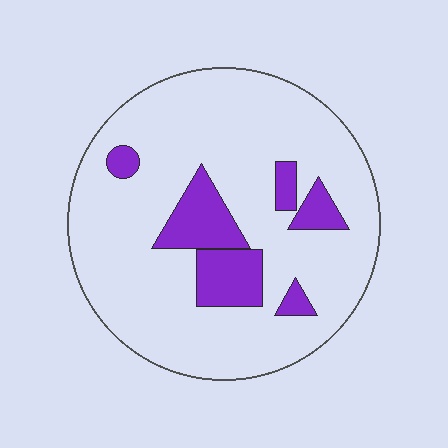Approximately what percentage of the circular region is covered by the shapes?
Approximately 15%.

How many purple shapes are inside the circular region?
6.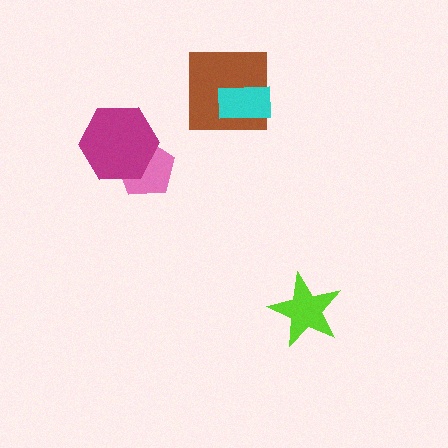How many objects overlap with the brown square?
1 object overlaps with the brown square.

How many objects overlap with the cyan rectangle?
1 object overlaps with the cyan rectangle.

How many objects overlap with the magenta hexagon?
1 object overlaps with the magenta hexagon.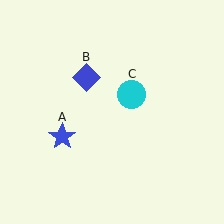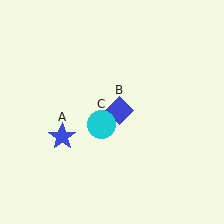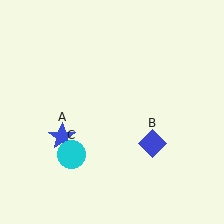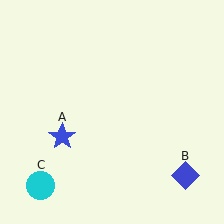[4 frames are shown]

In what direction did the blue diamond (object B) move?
The blue diamond (object B) moved down and to the right.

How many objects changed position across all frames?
2 objects changed position: blue diamond (object B), cyan circle (object C).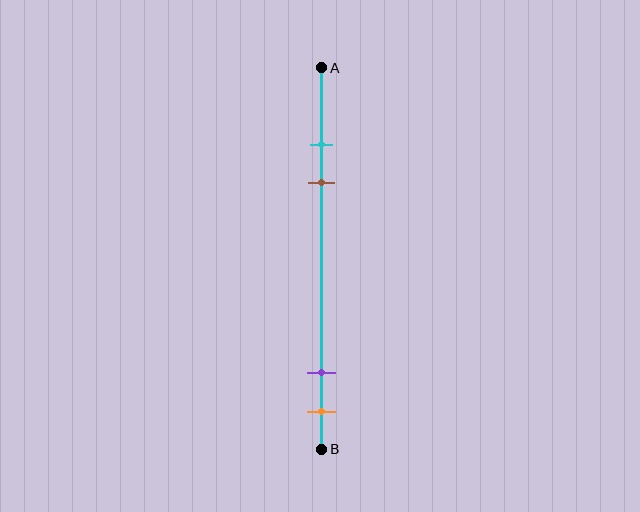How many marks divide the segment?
There are 4 marks dividing the segment.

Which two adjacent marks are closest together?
The cyan and brown marks are the closest adjacent pair.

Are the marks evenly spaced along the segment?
No, the marks are not evenly spaced.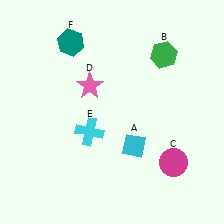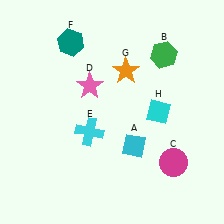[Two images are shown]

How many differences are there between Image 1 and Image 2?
There are 2 differences between the two images.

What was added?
An orange star (G), a cyan diamond (H) were added in Image 2.